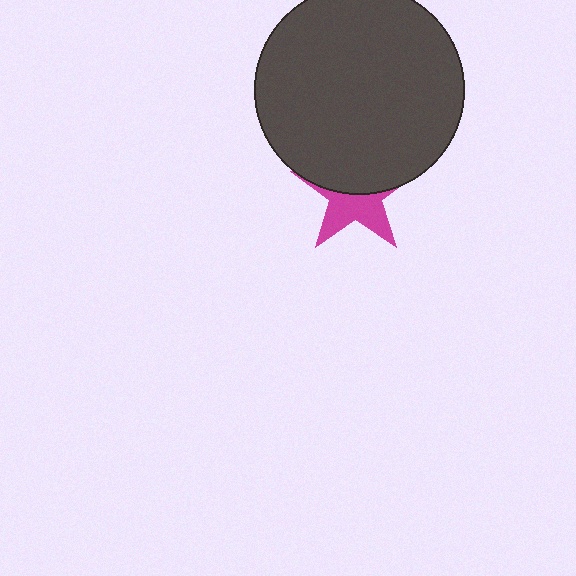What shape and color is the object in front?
The object in front is a dark gray circle.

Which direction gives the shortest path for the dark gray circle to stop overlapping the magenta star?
Moving up gives the shortest separation.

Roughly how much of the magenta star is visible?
About half of it is visible (roughly 48%).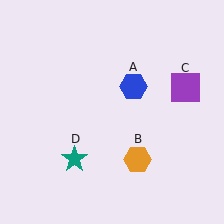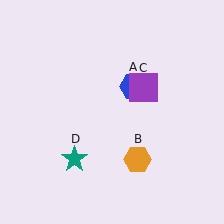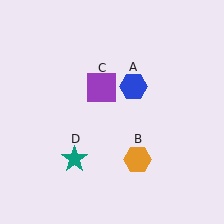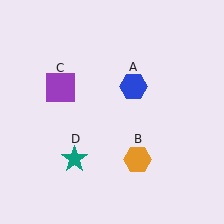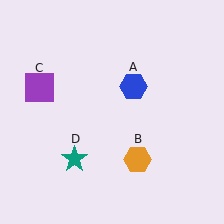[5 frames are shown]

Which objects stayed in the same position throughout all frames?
Blue hexagon (object A) and orange hexagon (object B) and teal star (object D) remained stationary.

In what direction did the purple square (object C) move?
The purple square (object C) moved left.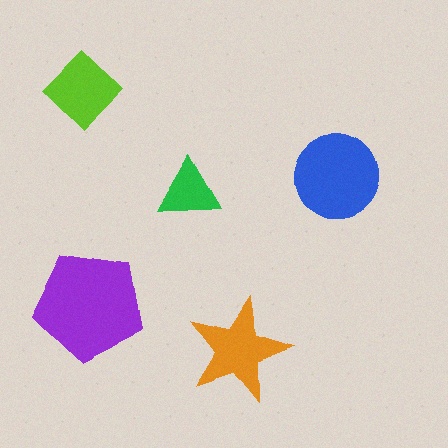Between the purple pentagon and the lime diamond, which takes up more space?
The purple pentagon.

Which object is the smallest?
The green triangle.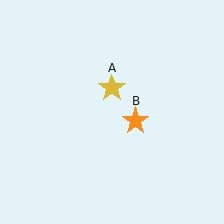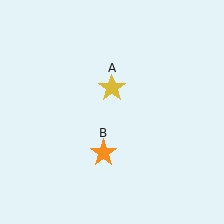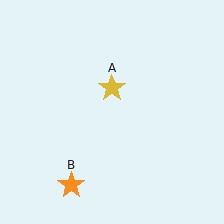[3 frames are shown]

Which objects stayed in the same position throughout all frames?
Yellow star (object A) remained stationary.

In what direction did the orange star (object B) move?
The orange star (object B) moved down and to the left.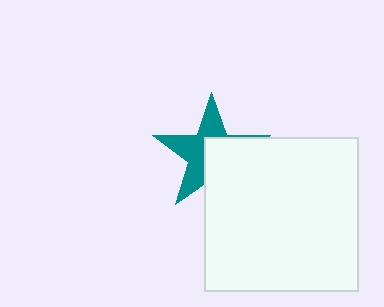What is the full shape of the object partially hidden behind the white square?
The partially hidden object is a teal star.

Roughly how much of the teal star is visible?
About half of it is visible (roughly 51%).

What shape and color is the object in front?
The object in front is a white square.